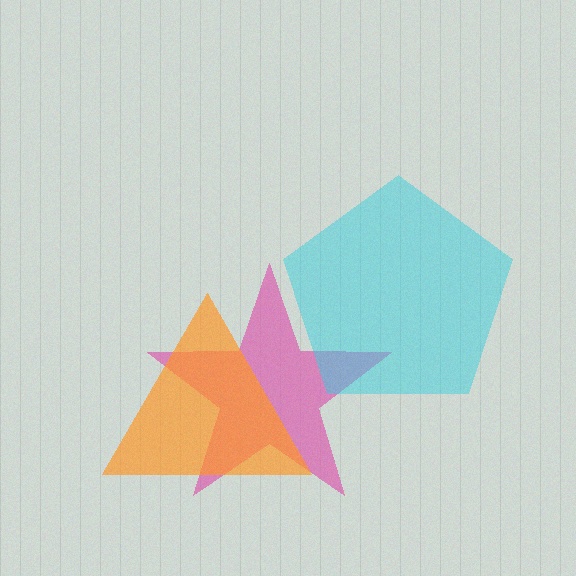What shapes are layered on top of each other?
The layered shapes are: a pink star, an orange triangle, a cyan pentagon.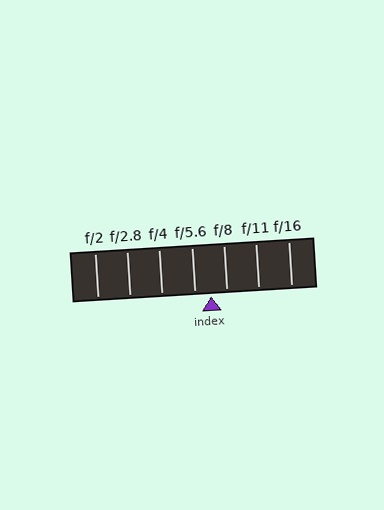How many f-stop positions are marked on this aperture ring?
There are 7 f-stop positions marked.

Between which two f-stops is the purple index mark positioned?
The index mark is between f/5.6 and f/8.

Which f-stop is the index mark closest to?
The index mark is closest to f/8.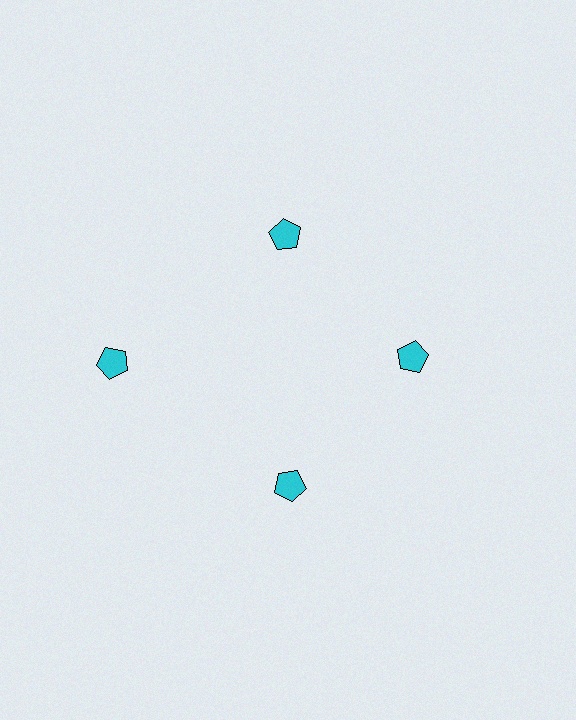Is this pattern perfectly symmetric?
No. The 4 cyan pentagons are arranged in a ring, but one element near the 9 o'clock position is pushed outward from the center, breaking the 4-fold rotational symmetry.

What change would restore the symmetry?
The symmetry would be restored by moving it inward, back onto the ring so that all 4 pentagons sit at equal angles and equal distance from the center.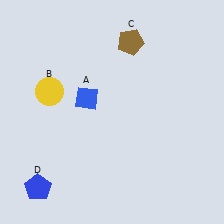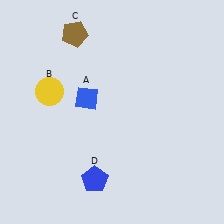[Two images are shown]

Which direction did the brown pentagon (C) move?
The brown pentagon (C) moved left.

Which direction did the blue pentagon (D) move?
The blue pentagon (D) moved right.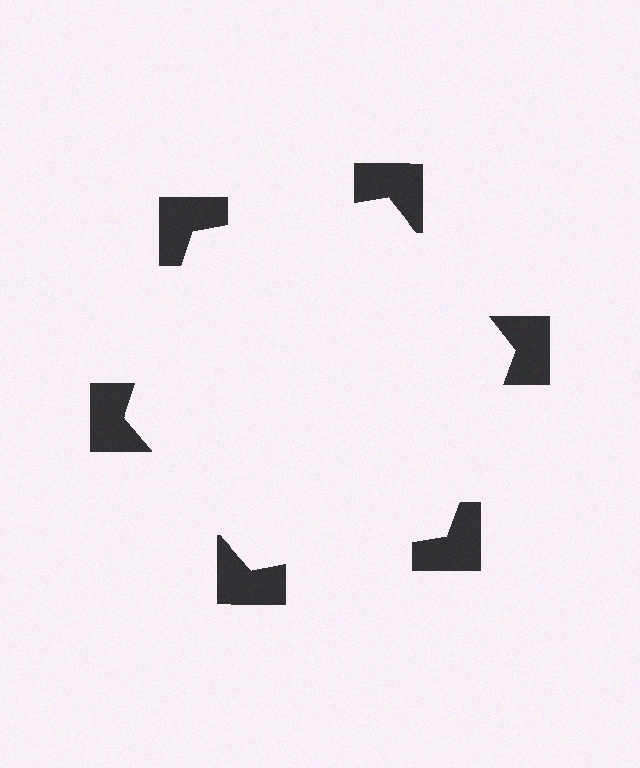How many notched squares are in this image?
There are 6 — one at each vertex of the illusory hexagon.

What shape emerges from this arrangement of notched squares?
An illusory hexagon — its edges are inferred from the aligned wedge cuts in the notched squares, not physically drawn.